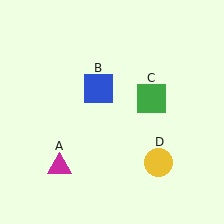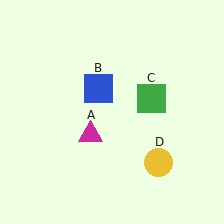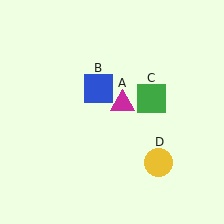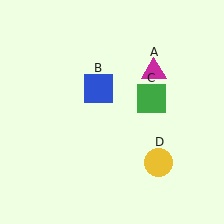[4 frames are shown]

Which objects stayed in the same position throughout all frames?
Blue square (object B) and green square (object C) and yellow circle (object D) remained stationary.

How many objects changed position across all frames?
1 object changed position: magenta triangle (object A).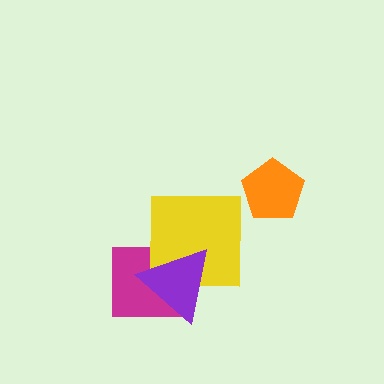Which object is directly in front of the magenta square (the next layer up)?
The yellow square is directly in front of the magenta square.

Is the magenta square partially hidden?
Yes, it is partially covered by another shape.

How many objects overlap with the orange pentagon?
0 objects overlap with the orange pentagon.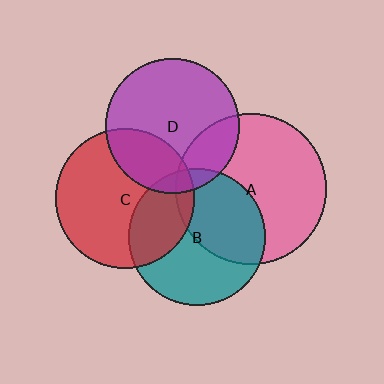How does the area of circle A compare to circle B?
Approximately 1.2 times.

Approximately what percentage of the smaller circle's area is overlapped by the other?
Approximately 20%.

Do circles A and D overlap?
Yes.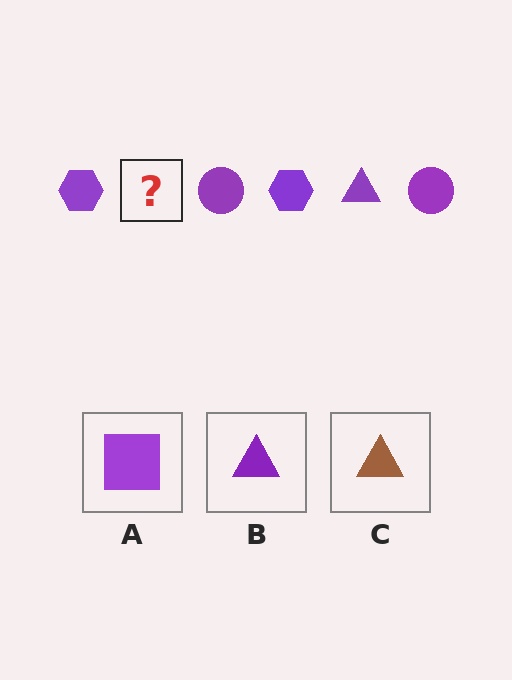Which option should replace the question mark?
Option B.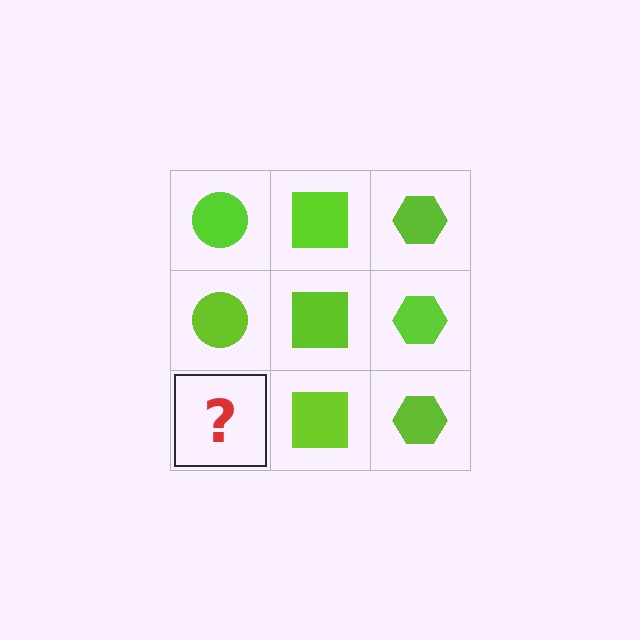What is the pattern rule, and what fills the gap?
The rule is that each column has a consistent shape. The gap should be filled with a lime circle.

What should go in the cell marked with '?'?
The missing cell should contain a lime circle.